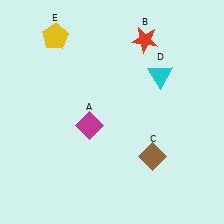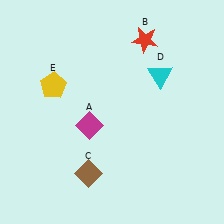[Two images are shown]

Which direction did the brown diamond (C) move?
The brown diamond (C) moved left.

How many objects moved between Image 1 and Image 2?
2 objects moved between the two images.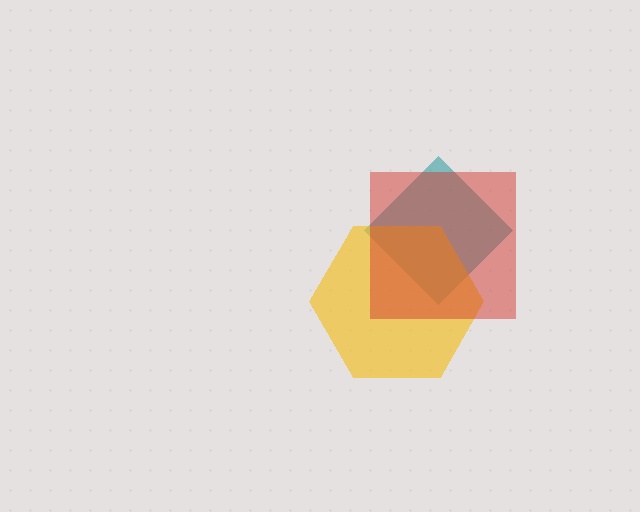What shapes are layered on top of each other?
The layered shapes are: a teal diamond, a yellow hexagon, a red square.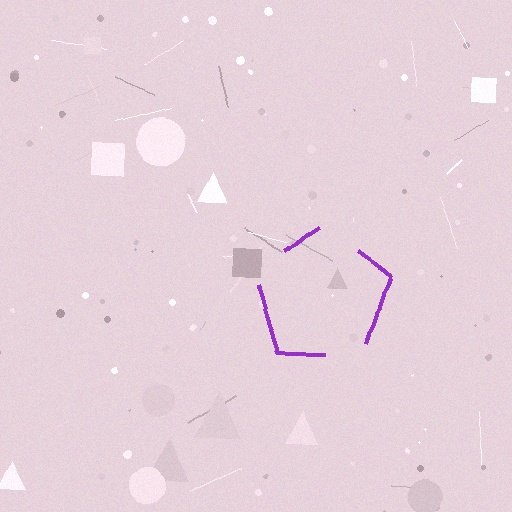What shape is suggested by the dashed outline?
The dashed outline suggests a pentagon.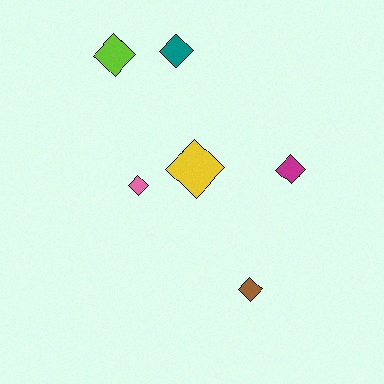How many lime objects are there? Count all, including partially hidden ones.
There is 1 lime object.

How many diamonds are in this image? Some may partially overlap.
There are 6 diamonds.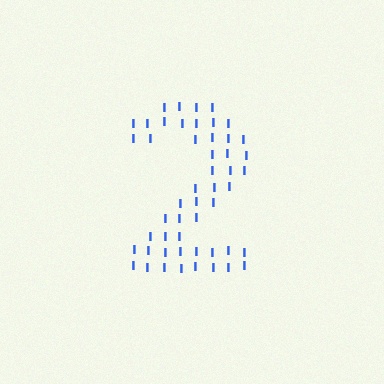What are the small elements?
The small elements are letter I's.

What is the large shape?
The large shape is the digit 2.